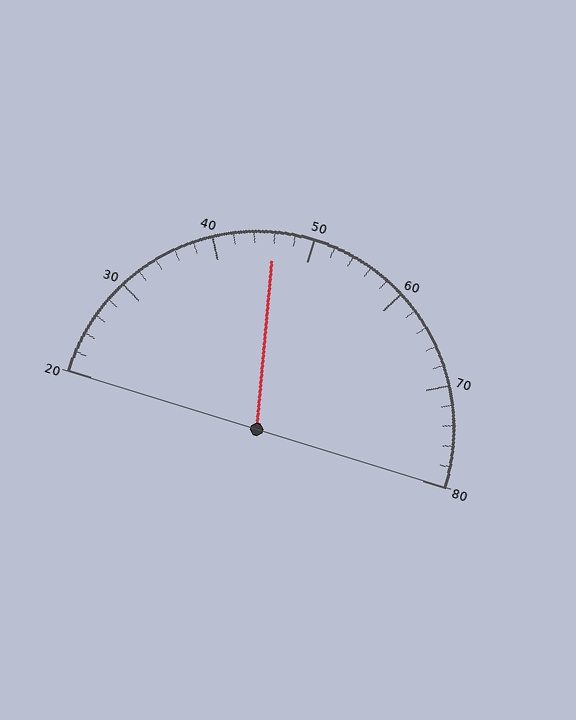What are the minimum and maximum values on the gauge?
The gauge ranges from 20 to 80.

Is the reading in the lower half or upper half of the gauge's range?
The reading is in the lower half of the range (20 to 80).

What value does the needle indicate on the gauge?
The needle indicates approximately 46.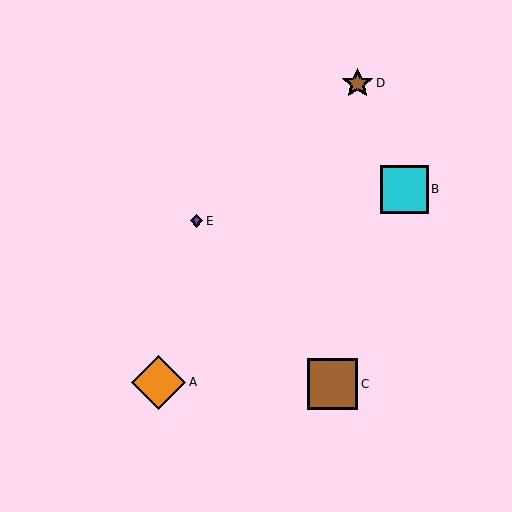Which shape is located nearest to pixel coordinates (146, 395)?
The orange diamond (labeled A) at (159, 382) is nearest to that location.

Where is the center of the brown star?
The center of the brown star is at (357, 83).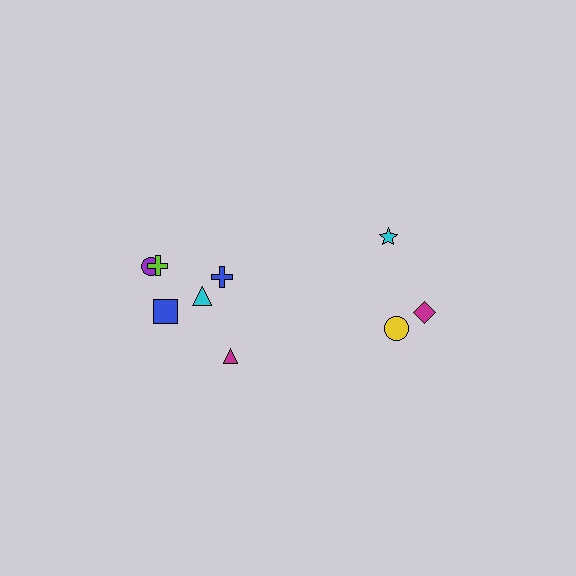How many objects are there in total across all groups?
There are 9 objects.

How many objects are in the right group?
There are 3 objects.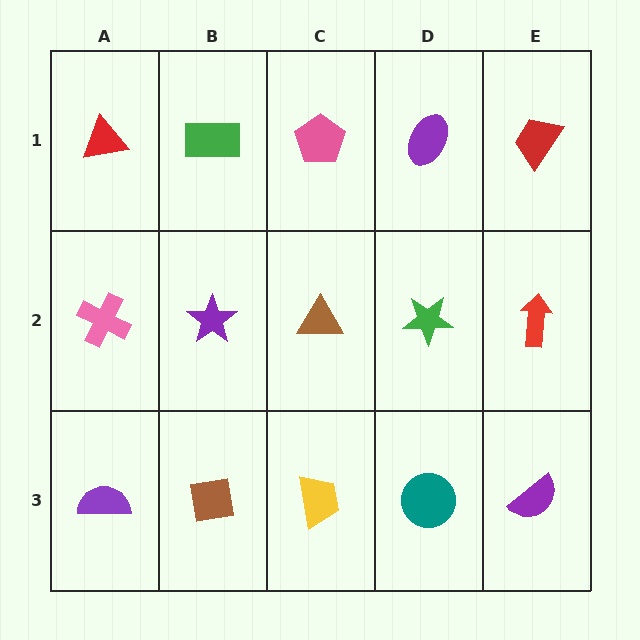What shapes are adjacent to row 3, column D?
A green star (row 2, column D), a yellow trapezoid (row 3, column C), a purple semicircle (row 3, column E).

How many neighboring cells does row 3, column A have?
2.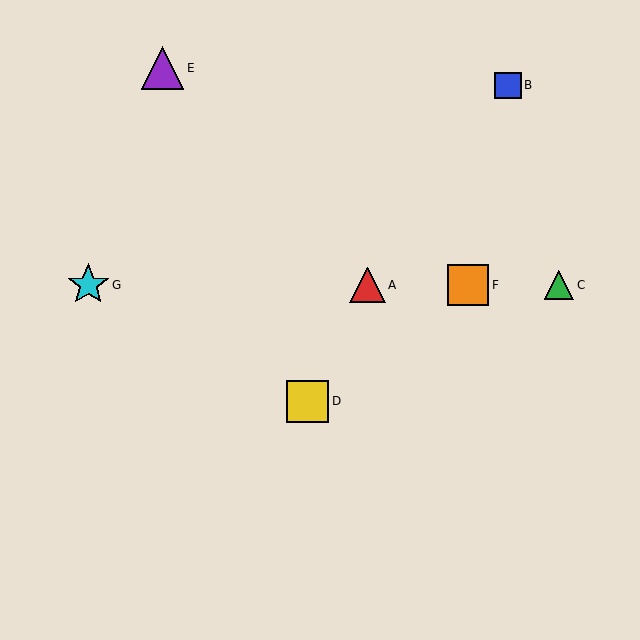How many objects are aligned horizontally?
4 objects (A, C, F, G) are aligned horizontally.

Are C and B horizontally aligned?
No, C is at y≈285 and B is at y≈85.